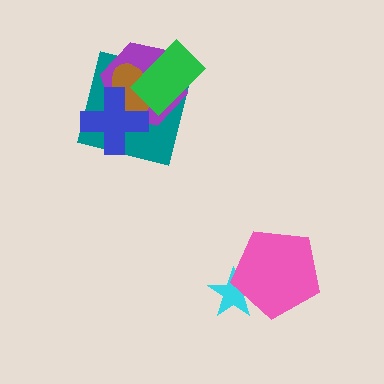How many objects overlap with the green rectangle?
3 objects overlap with the green rectangle.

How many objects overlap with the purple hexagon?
4 objects overlap with the purple hexagon.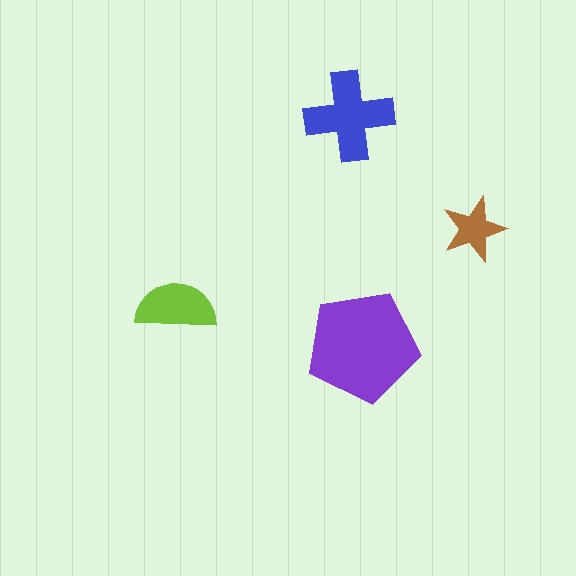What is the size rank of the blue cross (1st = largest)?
2nd.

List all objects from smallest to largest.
The brown star, the lime semicircle, the blue cross, the purple pentagon.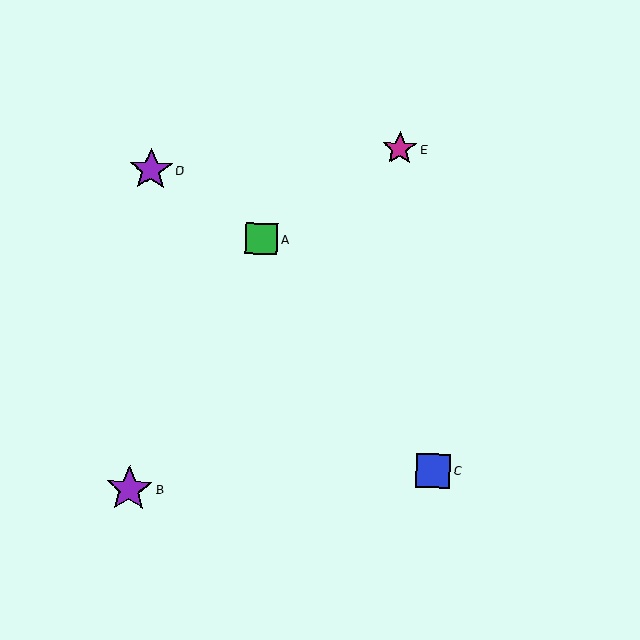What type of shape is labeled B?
Shape B is a purple star.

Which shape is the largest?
The purple star (labeled B) is the largest.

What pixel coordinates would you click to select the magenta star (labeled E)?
Click at (400, 149) to select the magenta star E.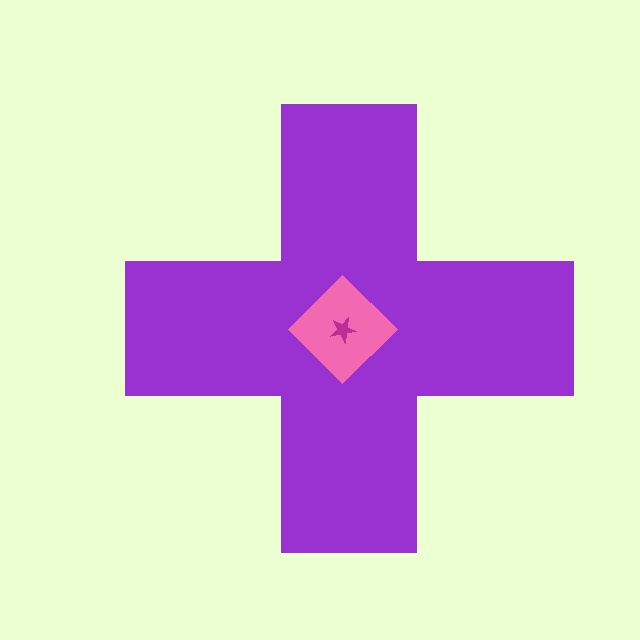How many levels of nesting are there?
3.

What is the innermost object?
The magenta star.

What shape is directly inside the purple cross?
The pink diamond.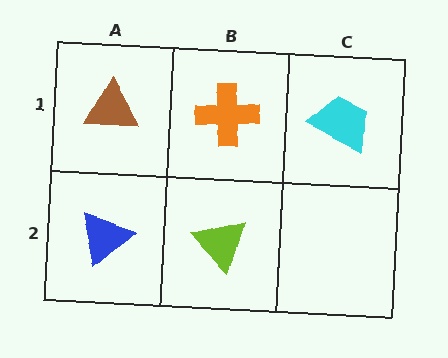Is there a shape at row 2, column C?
No, that cell is empty.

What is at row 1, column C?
A cyan trapezoid.